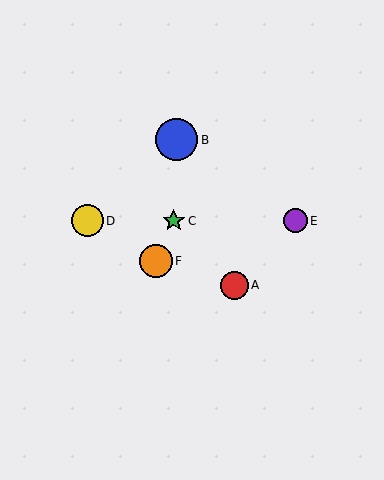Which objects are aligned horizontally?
Objects C, D, E are aligned horizontally.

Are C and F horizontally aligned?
No, C is at y≈221 and F is at y≈261.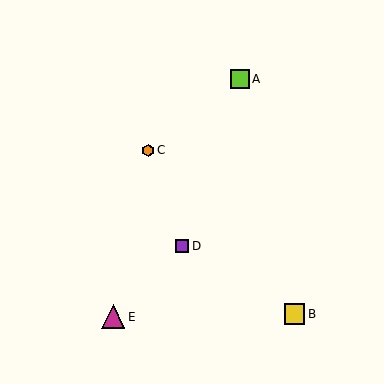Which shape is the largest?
The magenta triangle (labeled E) is the largest.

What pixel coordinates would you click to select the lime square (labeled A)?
Click at (240, 79) to select the lime square A.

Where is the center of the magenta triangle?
The center of the magenta triangle is at (113, 317).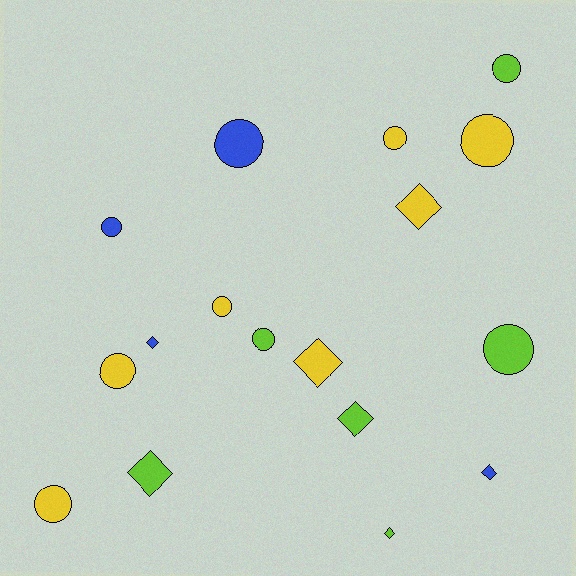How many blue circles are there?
There are 2 blue circles.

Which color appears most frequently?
Yellow, with 7 objects.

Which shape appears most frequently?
Circle, with 10 objects.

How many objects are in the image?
There are 17 objects.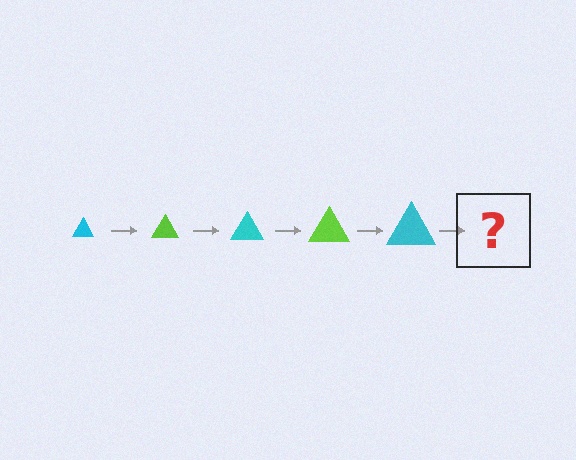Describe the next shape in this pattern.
It should be a lime triangle, larger than the previous one.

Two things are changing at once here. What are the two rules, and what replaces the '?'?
The two rules are that the triangle grows larger each step and the color cycles through cyan and lime. The '?' should be a lime triangle, larger than the previous one.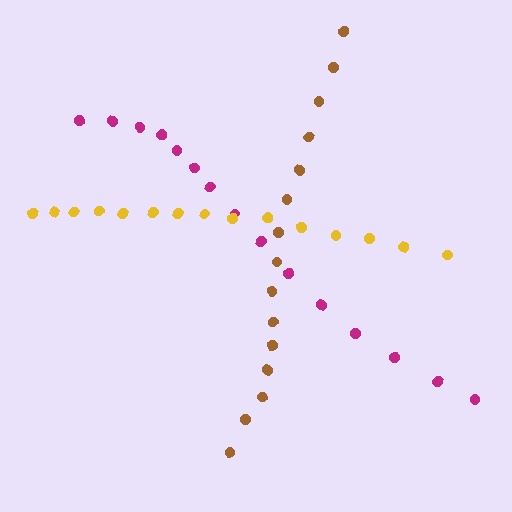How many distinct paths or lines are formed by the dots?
There are 3 distinct paths.